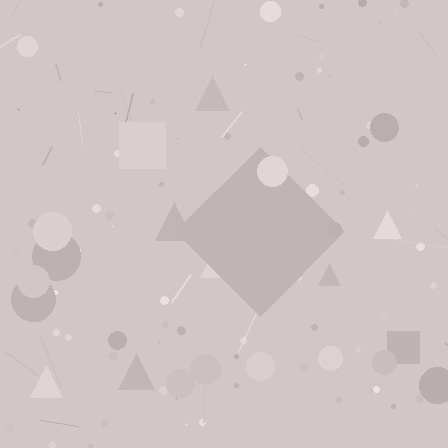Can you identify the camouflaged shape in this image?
The camouflaged shape is a diamond.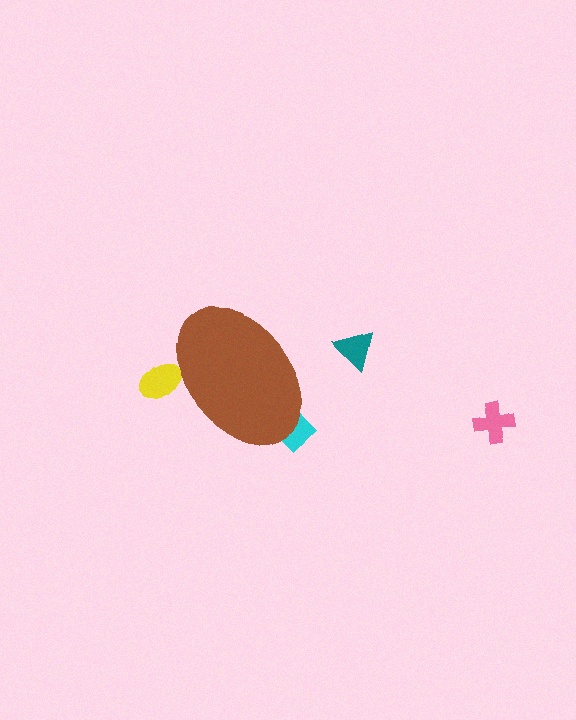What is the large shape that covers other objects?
A brown ellipse.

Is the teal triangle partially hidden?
No, the teal triangle is fully visible.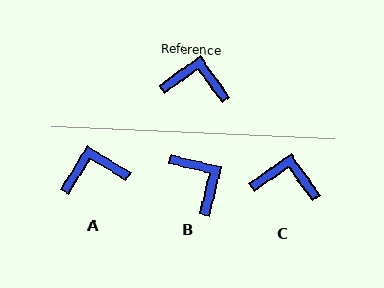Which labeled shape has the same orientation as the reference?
C.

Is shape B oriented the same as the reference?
No, it is off by about 49 degrees.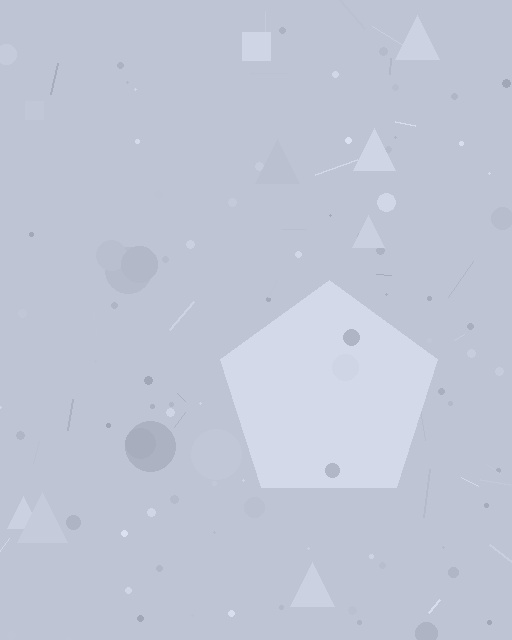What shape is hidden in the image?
A pentagon is hidden in the image.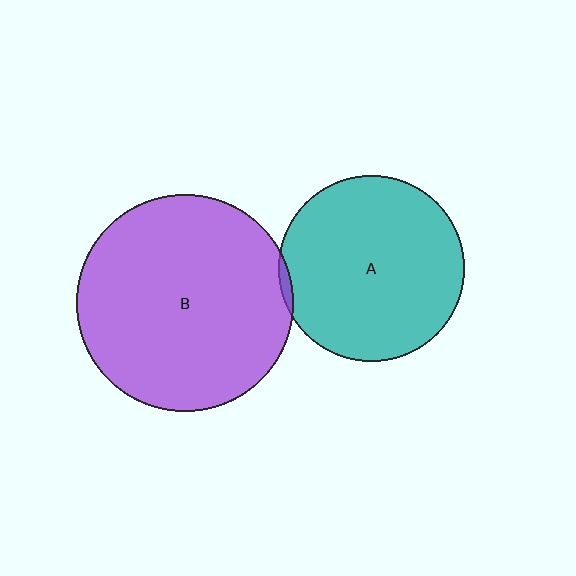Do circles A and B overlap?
Yes.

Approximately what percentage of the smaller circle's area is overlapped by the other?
Approximately 5%.